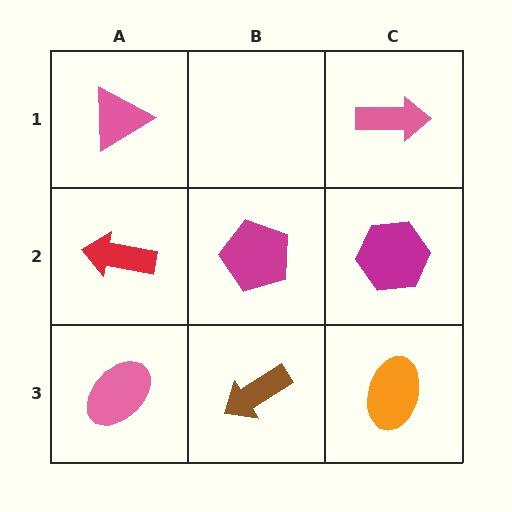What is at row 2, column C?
A magenta hexagon.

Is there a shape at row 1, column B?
No, that cell is empty.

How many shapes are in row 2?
3 shapes.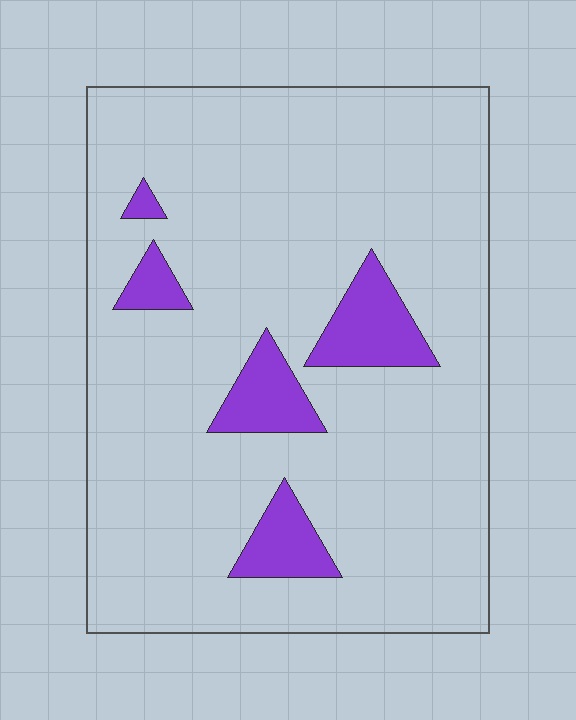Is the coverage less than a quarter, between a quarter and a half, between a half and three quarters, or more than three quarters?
Less than a quarter.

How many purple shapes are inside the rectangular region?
5.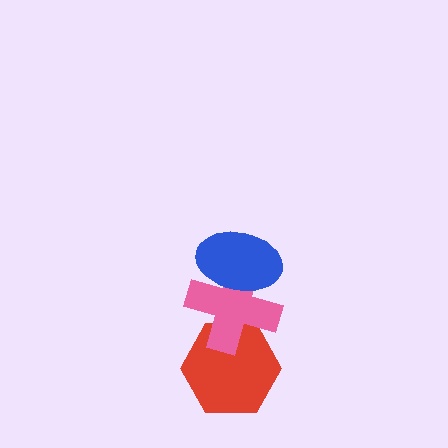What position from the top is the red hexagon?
The red hexagon is 3rd from the top.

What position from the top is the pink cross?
The pink cross is 2nd from the top.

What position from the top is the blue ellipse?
The blue ellipse is 1st from the top.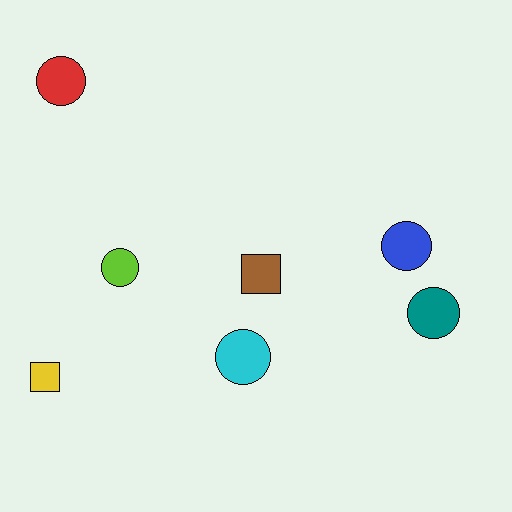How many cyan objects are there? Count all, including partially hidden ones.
There is 1 cyan object.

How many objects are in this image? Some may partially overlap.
There are 7 objects.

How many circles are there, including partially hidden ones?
There are 5 circles.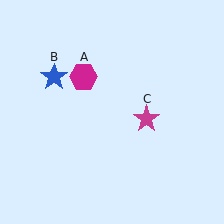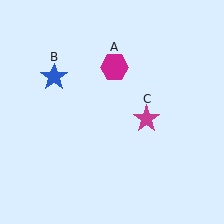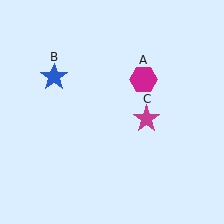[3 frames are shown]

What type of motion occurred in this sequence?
The magenta hexagon (object A) rotated clockwise around the center of the scene.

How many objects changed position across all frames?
1 object changed position: magenta hexagon (object A).